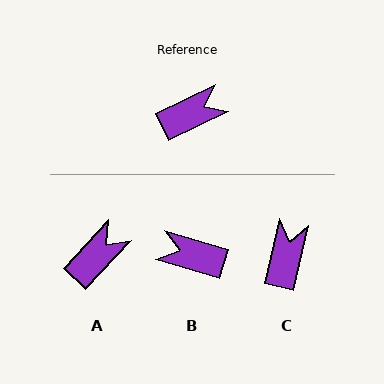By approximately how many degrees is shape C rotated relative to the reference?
Approximately 51 degrees counter-clockwise.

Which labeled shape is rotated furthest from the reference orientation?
B, about 137 degrees away.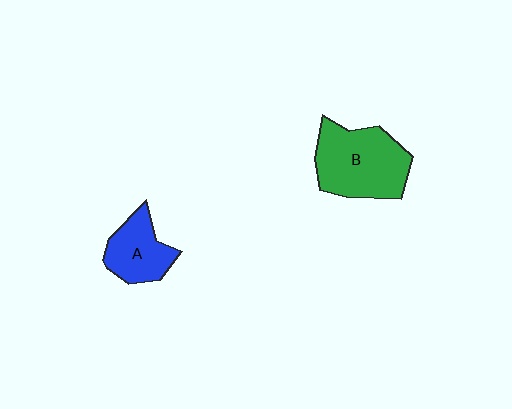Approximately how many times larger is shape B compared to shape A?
Approximately 1.7 times.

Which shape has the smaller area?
Shape A (blue).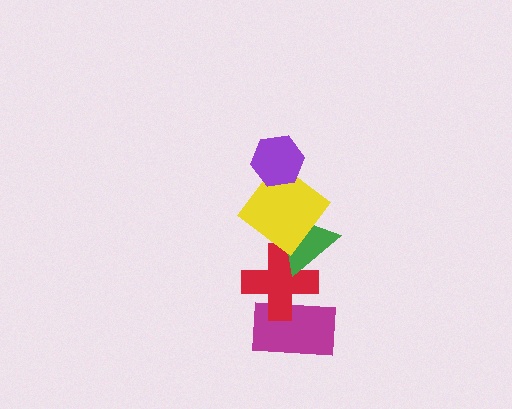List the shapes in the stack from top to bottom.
From top to bottom: the purple hexagon, the yellow diamond, the green triangle, the red cross, the magenta rectangle.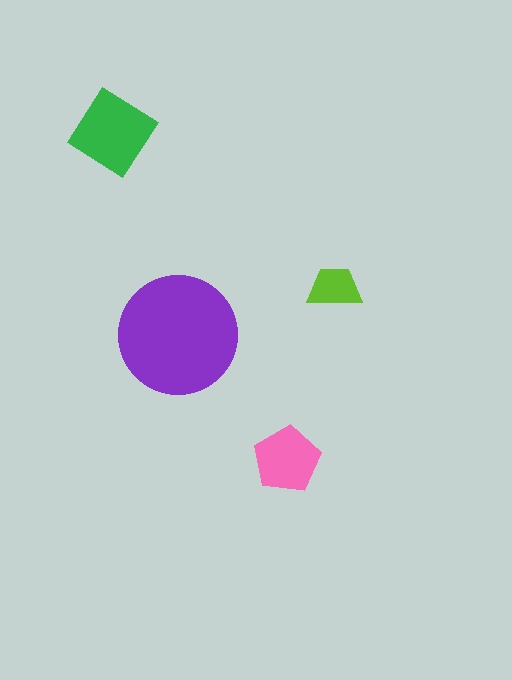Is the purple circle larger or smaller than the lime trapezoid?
Larger.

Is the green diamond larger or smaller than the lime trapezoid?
Larger.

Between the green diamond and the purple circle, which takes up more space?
The purple circle.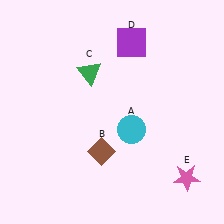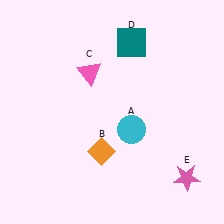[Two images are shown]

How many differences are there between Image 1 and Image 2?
There are 3 differences between the two images.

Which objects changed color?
B changed from brown to orange. C changed from green to pink. D changed from purple to teal.